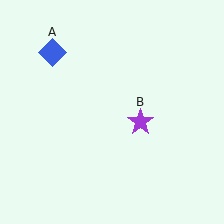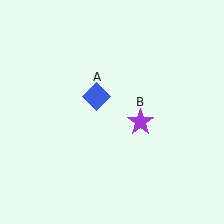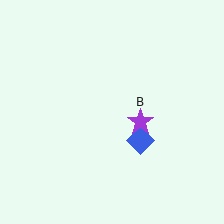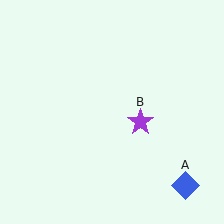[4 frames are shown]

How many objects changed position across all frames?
1 object changed position: blue diamond (object A).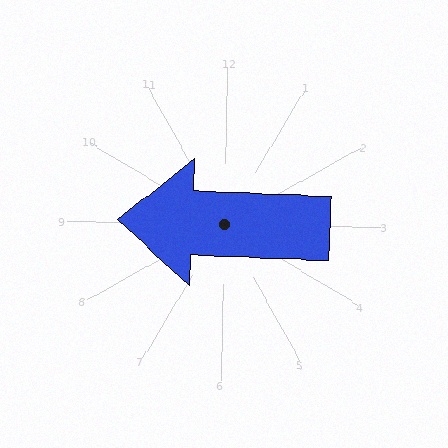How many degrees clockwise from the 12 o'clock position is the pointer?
Approximately 271 degrees.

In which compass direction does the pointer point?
West.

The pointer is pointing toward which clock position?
Roughly 9 o'clock.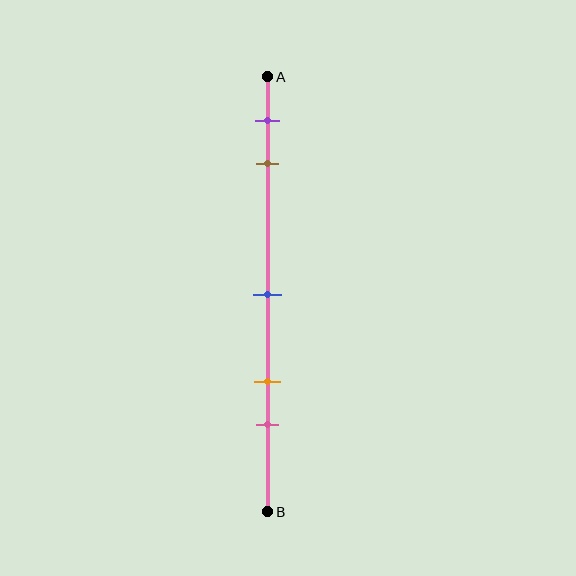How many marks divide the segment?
There are 5 marks dividing the segment.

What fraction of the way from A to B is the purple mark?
The purple mark is approximately 10% (0.1) of the way from A to B.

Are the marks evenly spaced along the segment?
No, the marks are not evenly spaced.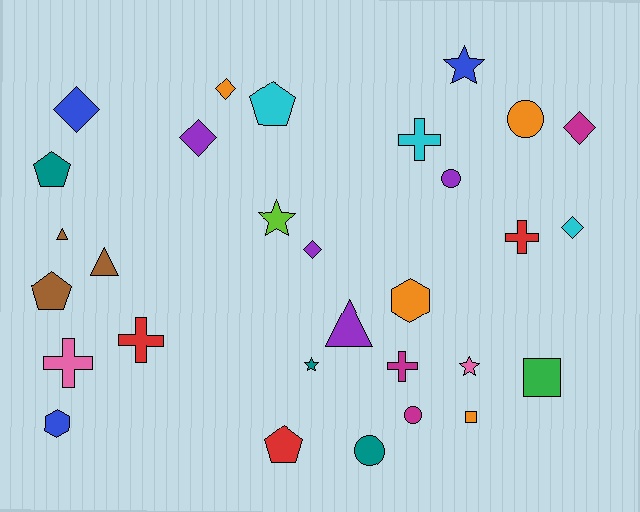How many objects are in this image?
There are 30 objects.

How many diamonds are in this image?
There are 6 diamonds.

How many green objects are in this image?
There is 1 green object.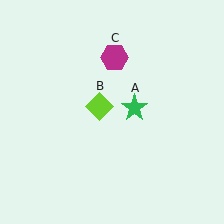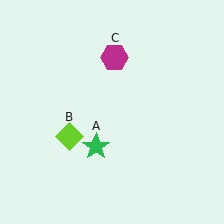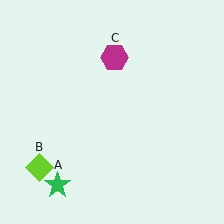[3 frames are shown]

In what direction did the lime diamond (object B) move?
The lime diamond (object B) moved down and to the left.